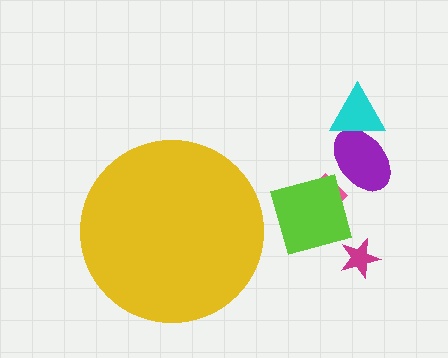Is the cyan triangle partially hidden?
No, the cyan triangle is fully visible.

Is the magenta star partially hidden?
No, the magenta star is fully visible.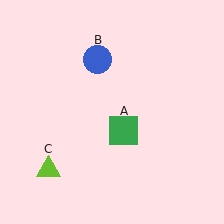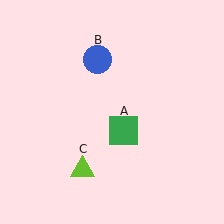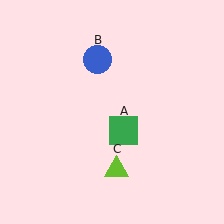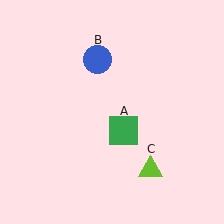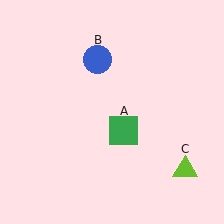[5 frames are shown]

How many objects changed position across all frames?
1 object changed position: lime triangle (object C).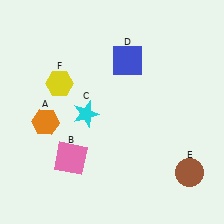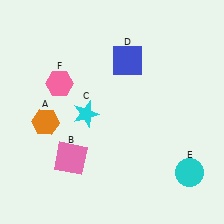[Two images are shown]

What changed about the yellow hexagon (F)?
In Image 1, F is yellow. In Image 2, it changed to pink.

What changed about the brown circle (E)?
In Image 1, E is brown. In Image 2, it changed to cyan.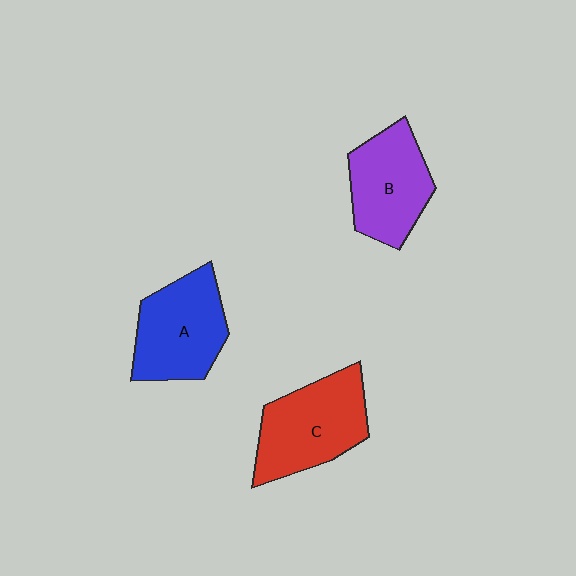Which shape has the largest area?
Shape C (red).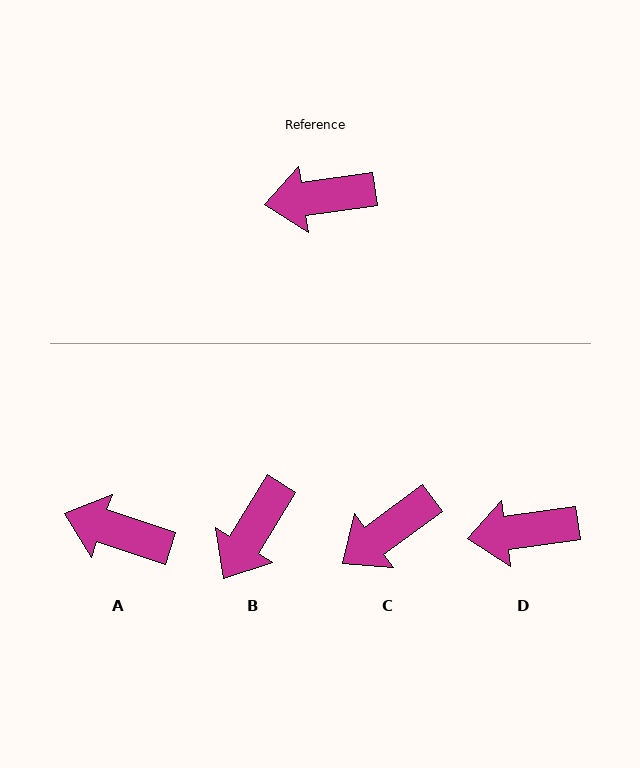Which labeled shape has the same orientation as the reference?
D.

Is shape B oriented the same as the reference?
No, it is off by about 50 degrees.